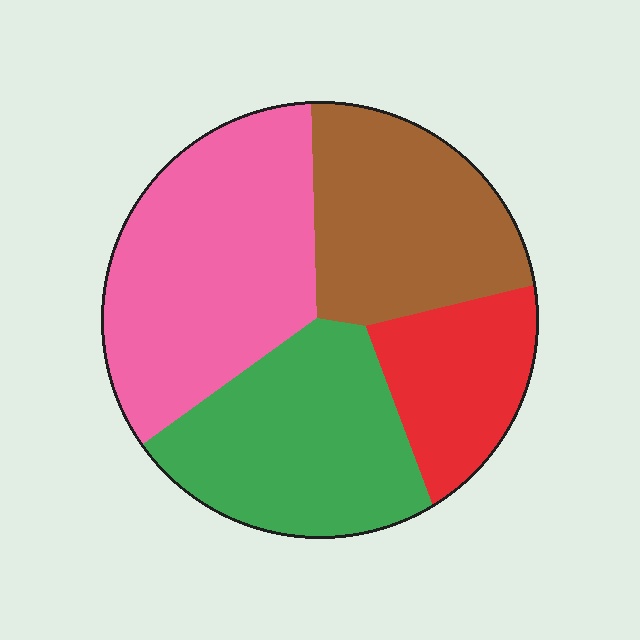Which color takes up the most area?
Pink, at roughly 35%.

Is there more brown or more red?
Brown.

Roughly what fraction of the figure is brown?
Brown covers about 25% of the figure.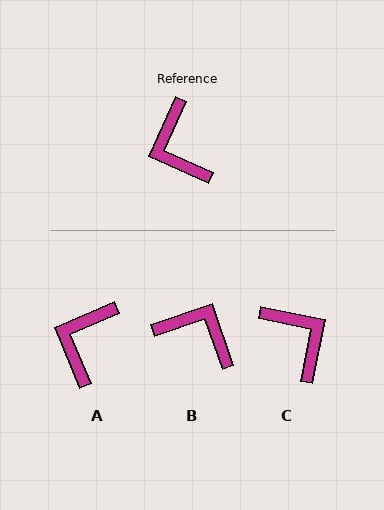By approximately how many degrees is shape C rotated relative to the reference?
Approximately 167 degrees clockwise.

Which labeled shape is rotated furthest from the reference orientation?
C, about 167 degrees away.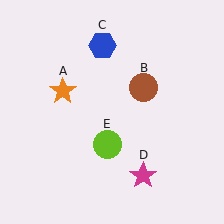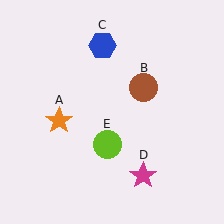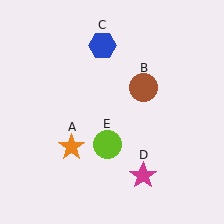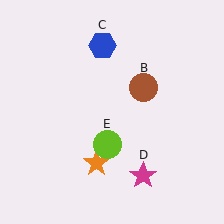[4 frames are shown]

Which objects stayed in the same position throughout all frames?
Brown circle (object B) and blue hexagon (object C) and magenta star (object D) and lime circle (object E) remained stationary.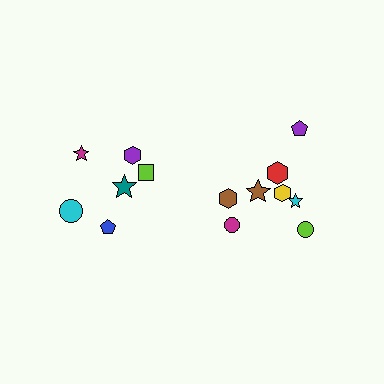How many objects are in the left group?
There are 6 objects.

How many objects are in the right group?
There are 8 objects.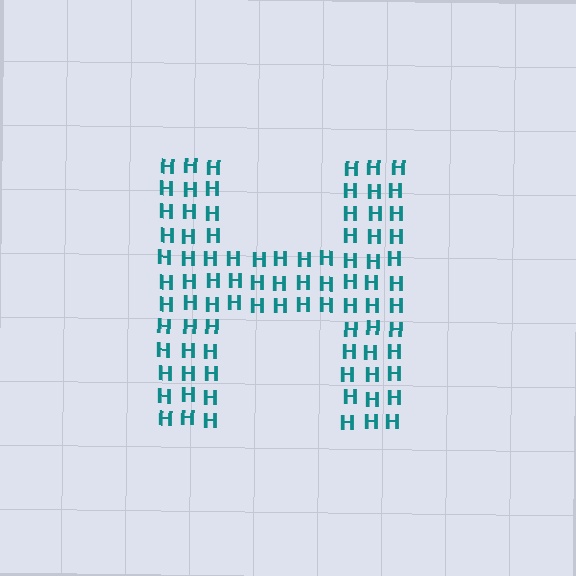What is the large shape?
The large shape is the letter H.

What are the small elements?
The small elements are letter H's.